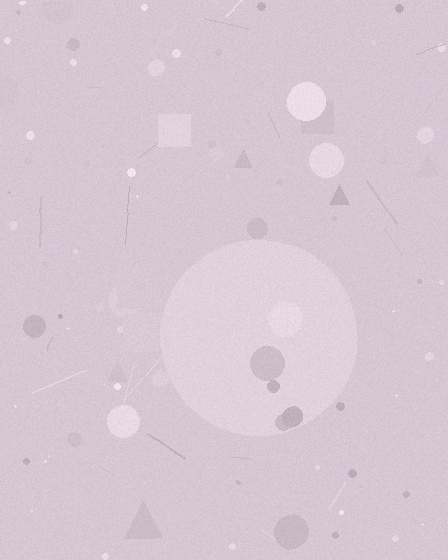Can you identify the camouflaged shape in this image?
The camouflaged shape is a circle.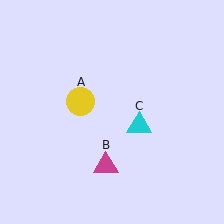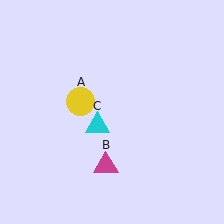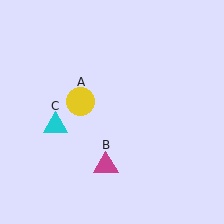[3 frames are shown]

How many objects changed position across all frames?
1 object changed position: cyan triangle (object C).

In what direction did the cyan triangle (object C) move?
The cyan triangle (object C) moved left.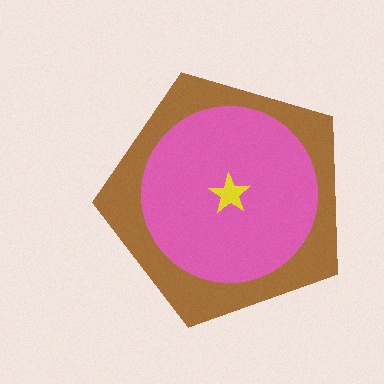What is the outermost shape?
The brown pentagon.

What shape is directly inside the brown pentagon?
The pink circle.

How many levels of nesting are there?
3.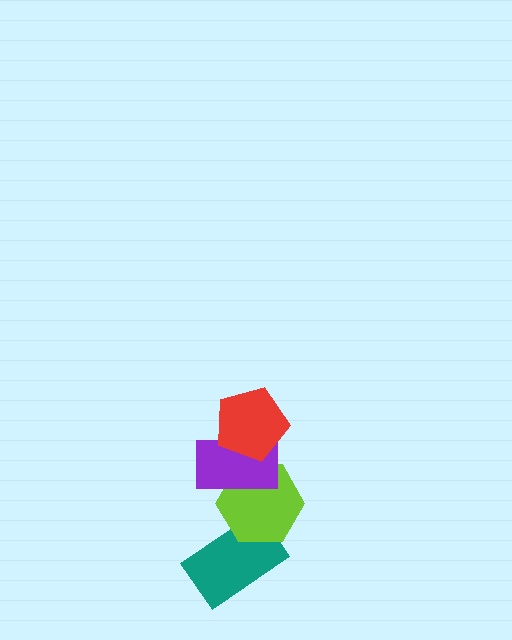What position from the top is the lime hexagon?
The lime hexagon is 3rd from the top.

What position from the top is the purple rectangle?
The purple rectangle is 2nd from the top.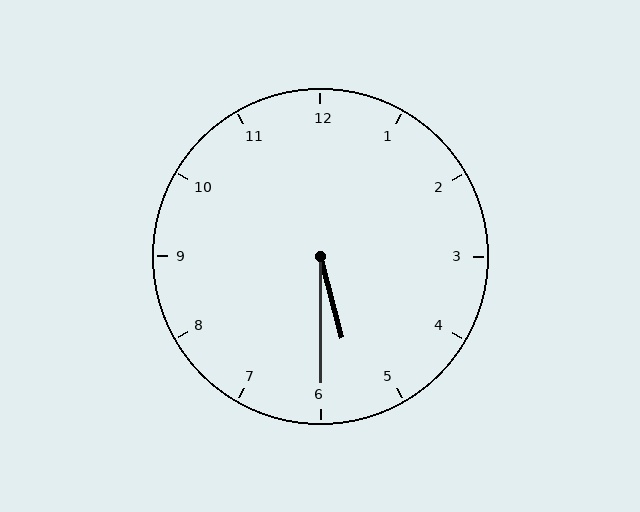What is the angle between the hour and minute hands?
Approximately 15 degrees.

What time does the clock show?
5:30.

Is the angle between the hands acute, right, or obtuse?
It is acute.